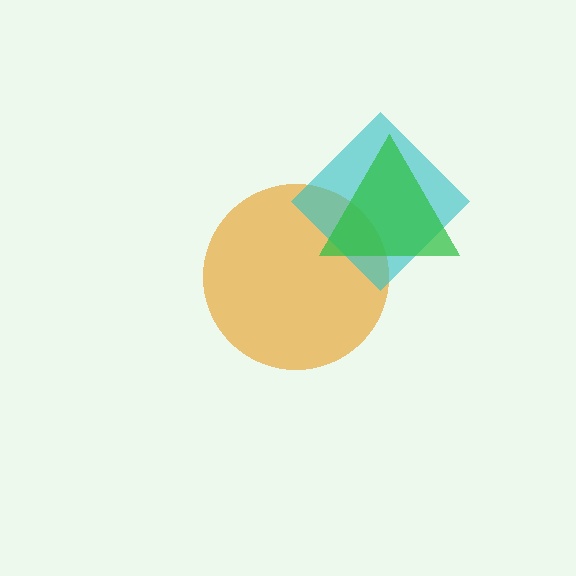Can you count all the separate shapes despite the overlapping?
Yes, there are 3 separate shapes.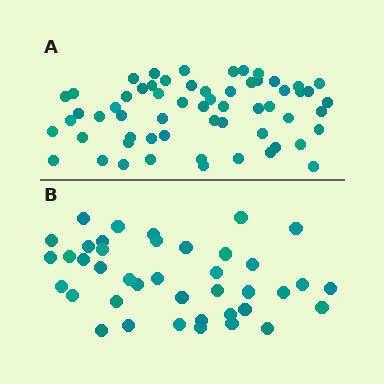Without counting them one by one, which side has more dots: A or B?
Region A (the top region) has more dots.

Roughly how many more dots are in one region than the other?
Region A has approximately 20 more dots than region B.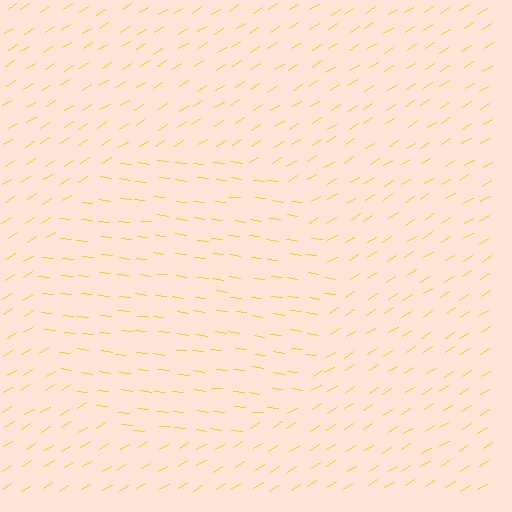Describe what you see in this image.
The image is filled with small yellow line segments. A circle region in the image has lines oriented differently from the surrounding lines, creating a visible texture boundary.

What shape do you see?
I see a circle.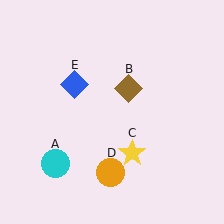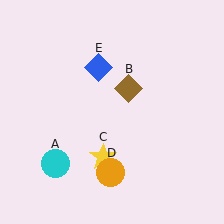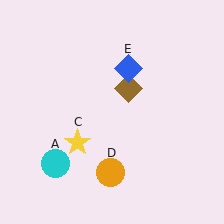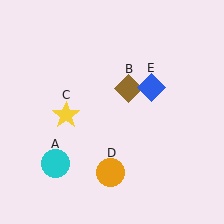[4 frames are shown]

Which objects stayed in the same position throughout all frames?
Cyan circle (object A) and brown diamond (object B) and orange circle (object D) remained stationary.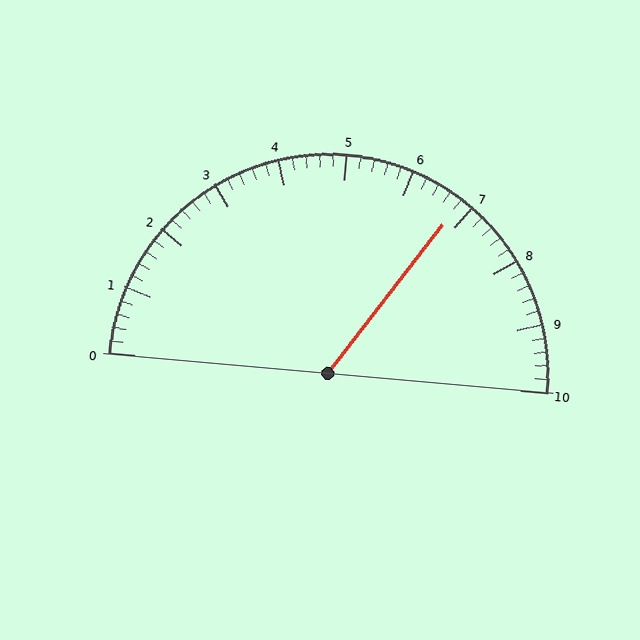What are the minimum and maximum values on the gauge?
The gauge ranges from 0 to 10.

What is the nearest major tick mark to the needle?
The nearest major tick mark is 7.